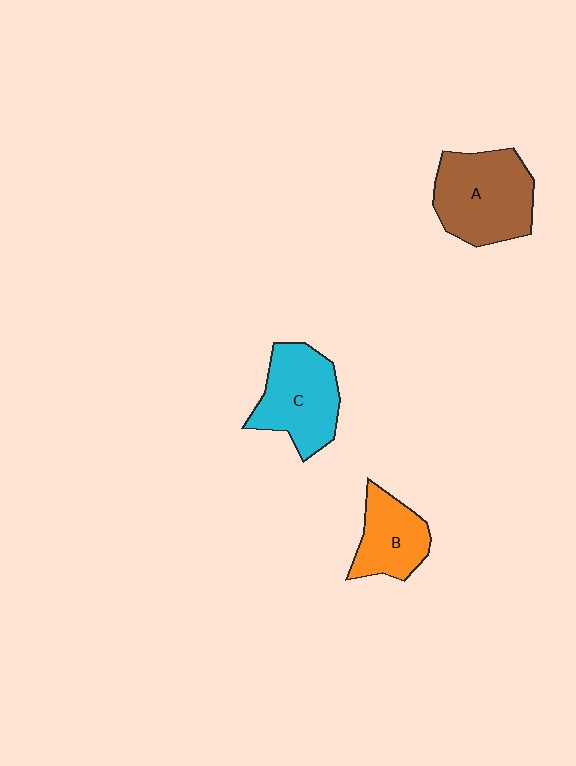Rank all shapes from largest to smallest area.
From largest to smallest: A (brown), C (cyan), B (orange).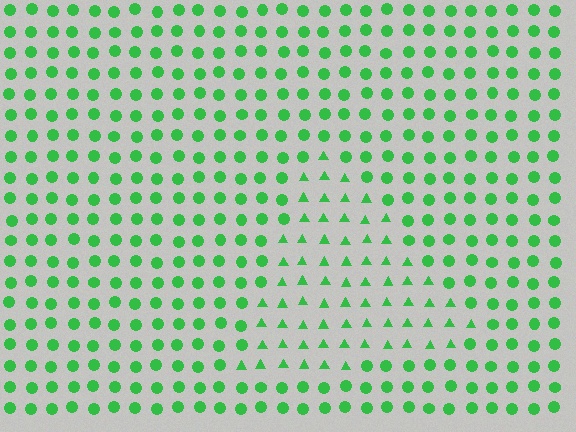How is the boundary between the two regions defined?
The boundary is defined by a change in element shape: triangles inside vs. circles outside. All elements share the same color and spacing.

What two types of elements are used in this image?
The image uses triangles inside the triangle region and circles outside it.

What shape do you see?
I see a triangle.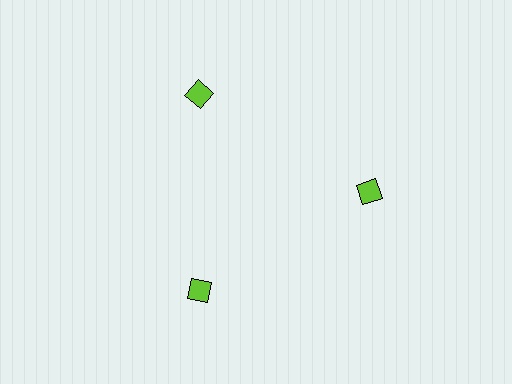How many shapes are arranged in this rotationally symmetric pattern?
There are 3 shapes, arranged in 3 groups of 1.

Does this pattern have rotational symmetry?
Yes, this pattern has 3-fold rotational symmetry. It looks the same after rotating 120 degrees around the center.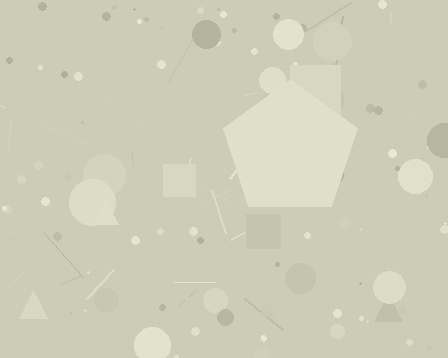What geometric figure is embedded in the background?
A pentagon is embedded in the background.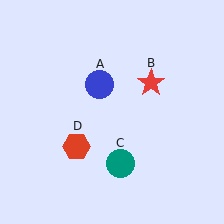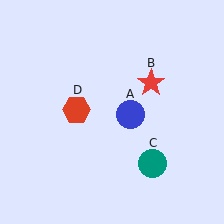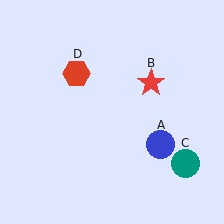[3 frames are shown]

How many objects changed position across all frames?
3 objects changed position: blue circle (object A), teal circle (object C), red hexagon (object D).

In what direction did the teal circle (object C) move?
The teal circle (object C) moved right.